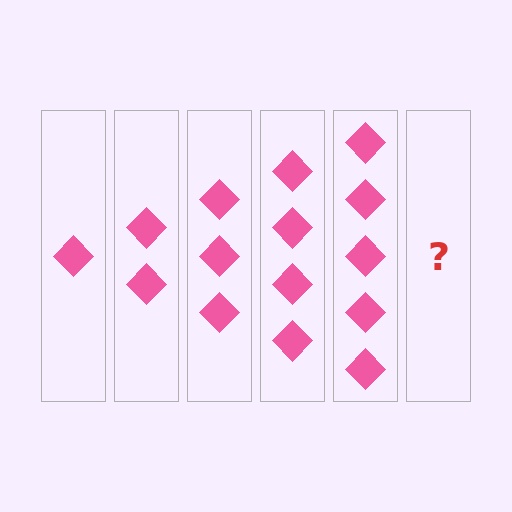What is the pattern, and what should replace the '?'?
The pattern is that each step adds one more diamond. The '?' should be 6 diamonds.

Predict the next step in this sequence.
The next step is 6 diamonds.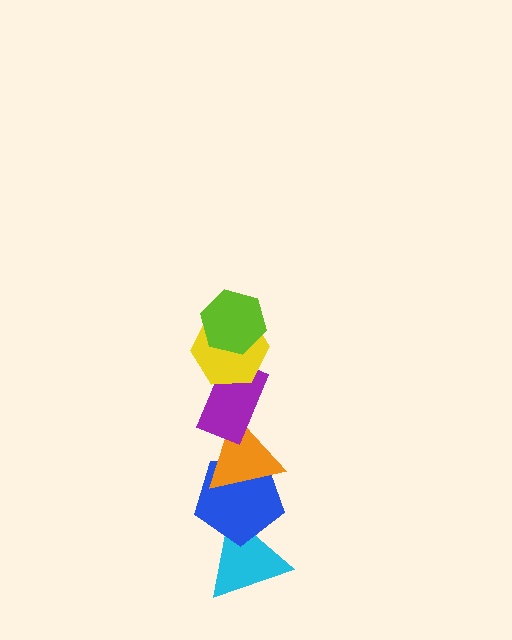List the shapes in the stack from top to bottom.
From top to bottom: the lime hexagon, the yellow hexagon, the purple rectangle, the orange triangle, the blue pentagon, the cyan triangle.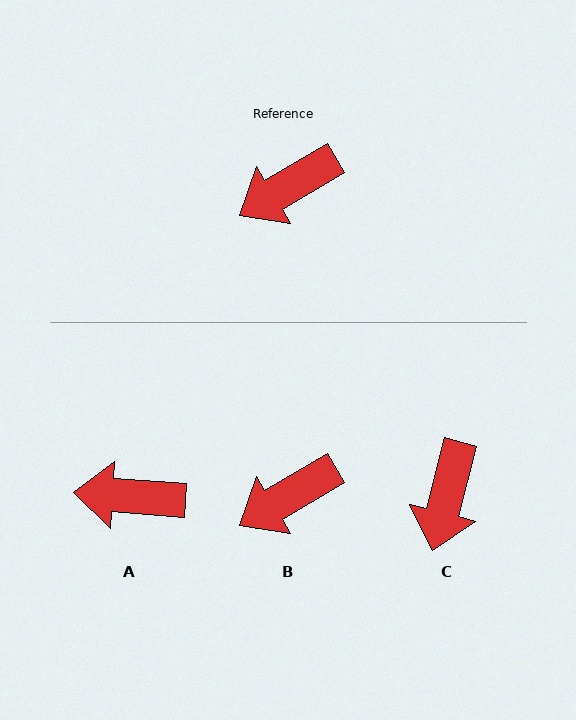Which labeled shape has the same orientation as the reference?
B.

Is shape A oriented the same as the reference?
No, it is off by about 35 degrees.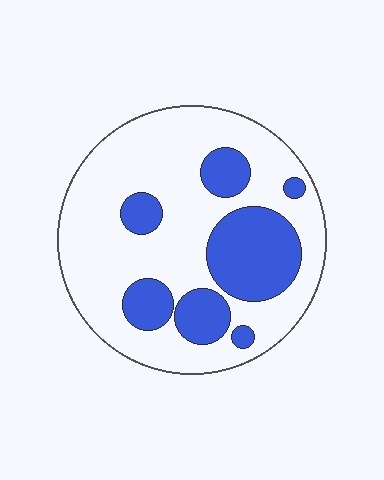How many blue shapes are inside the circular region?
7.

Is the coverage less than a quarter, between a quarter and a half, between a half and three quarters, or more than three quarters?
Between a quarter and a half.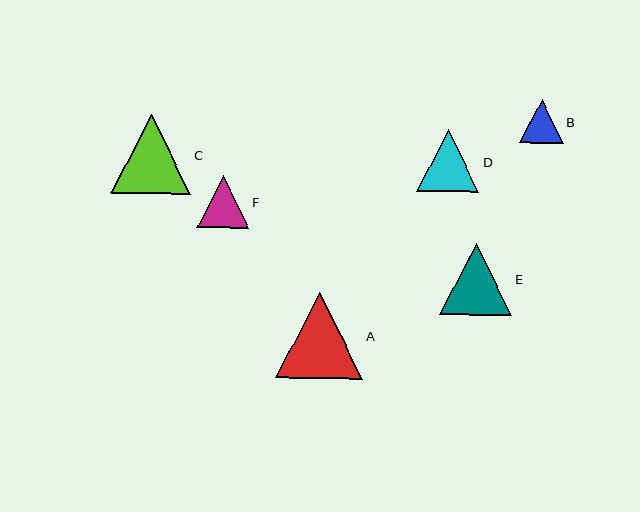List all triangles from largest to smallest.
From largest to smallest: A, C, E, D, F, B.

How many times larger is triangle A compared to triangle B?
Triangle A is approximately 2.0 times the size of triangle B.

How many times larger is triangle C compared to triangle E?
Triangle C is approximately 1.1 times the size of triangle E.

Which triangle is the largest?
Triangle A is the largest with a size of approximately 87 pixels.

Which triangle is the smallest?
Triangle B is the smallest with a size of approximately 43 pixels.